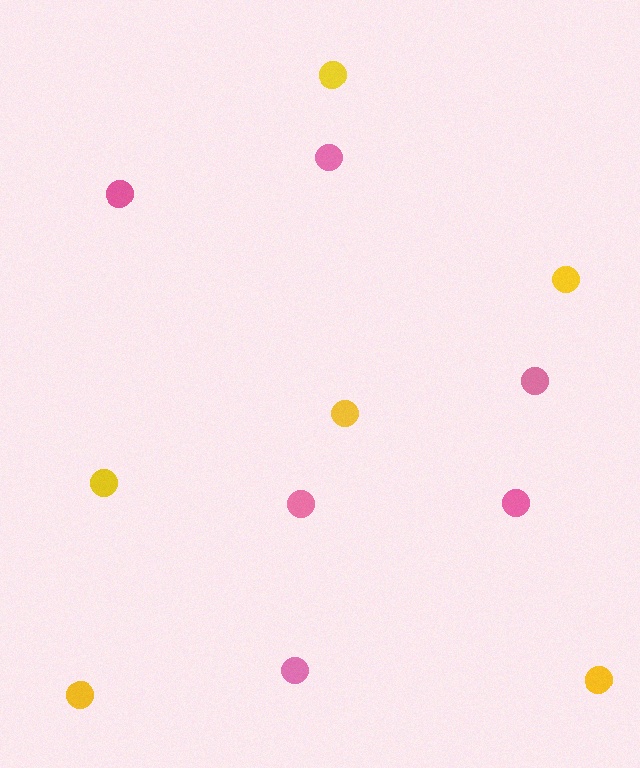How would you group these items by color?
There are 2 groups: one group of pink circles (6) and one group of yellow circles (6).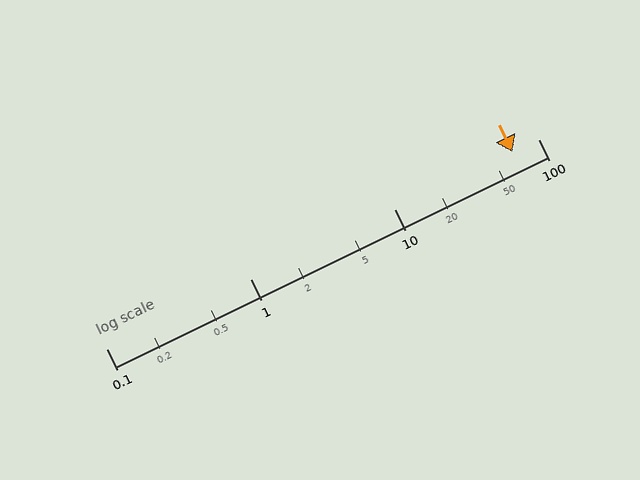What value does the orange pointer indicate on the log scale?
The pointer indicates approximately 66.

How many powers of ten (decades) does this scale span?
The scale spans 3 decades, from 0.1 to 100.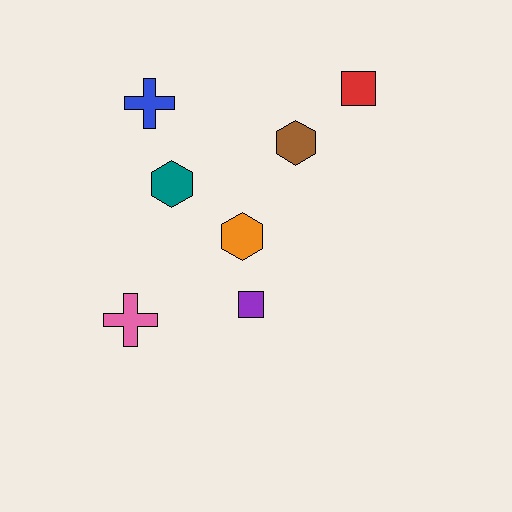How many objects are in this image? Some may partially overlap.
There are 7 objects.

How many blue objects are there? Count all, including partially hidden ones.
There is 1 blue object.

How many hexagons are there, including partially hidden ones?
There are 3 hexagons.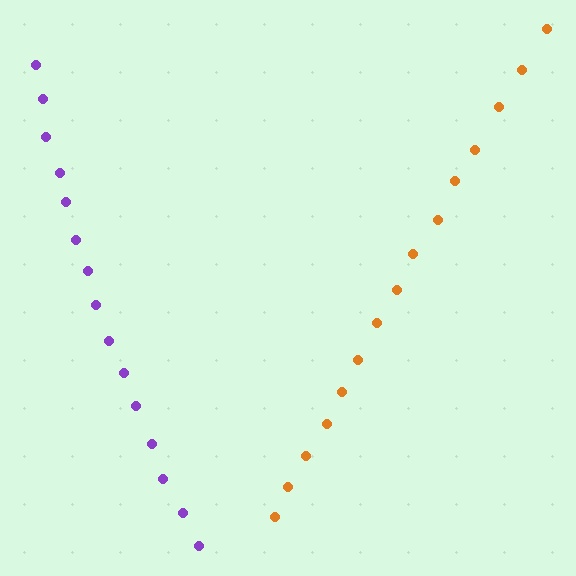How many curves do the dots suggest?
There are 2 distinct paths.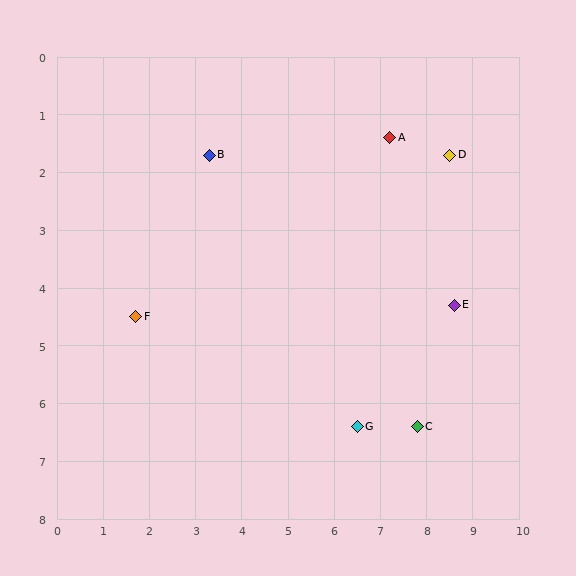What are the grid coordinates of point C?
Point C is at approximately (7.8, 6.4).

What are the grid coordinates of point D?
Point D is at approximately (8.5, 1.7).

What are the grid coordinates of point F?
Point F is at approximately (1.7, 4.5).